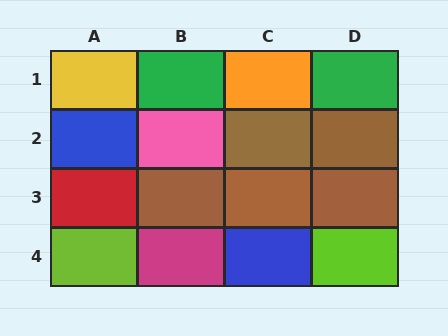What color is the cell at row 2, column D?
Brown.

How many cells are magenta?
1 cell is magenta.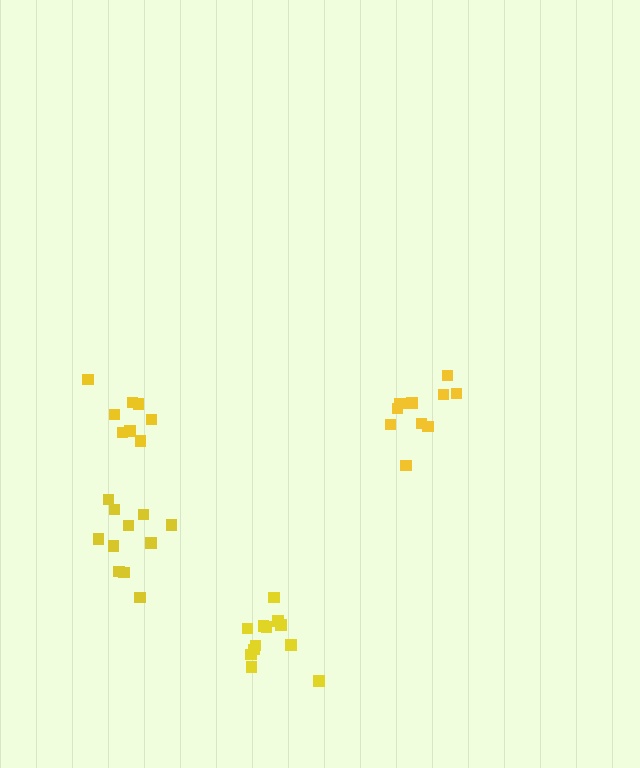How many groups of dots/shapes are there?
There are 4 groups.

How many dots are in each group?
Group 1: 8 dots, Group 2: 12 dots, Group 3: 10 dots, Group 4: 11 dots (41 total).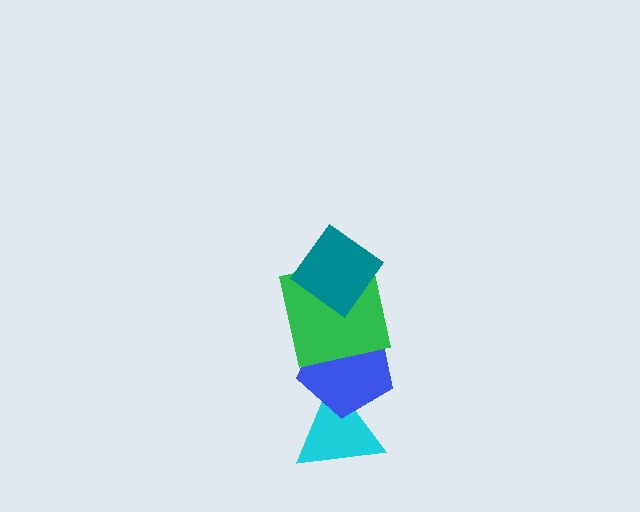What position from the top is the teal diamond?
The teal diamond is 1st from the top.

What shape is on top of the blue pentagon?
The green square is on top of the blue pentagon.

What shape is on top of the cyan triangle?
The blue pentagon is on top of the cyan triangle.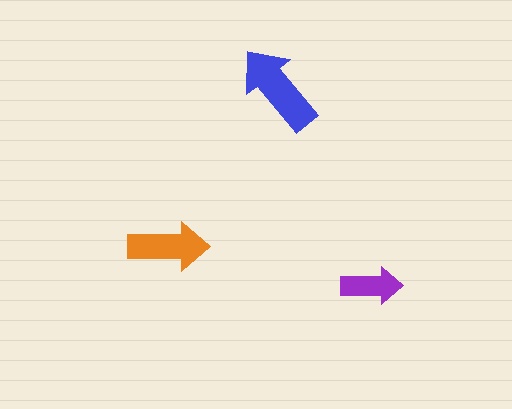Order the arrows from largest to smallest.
the blue one, the orange one, the purple one.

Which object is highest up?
The blue arrow is topmost.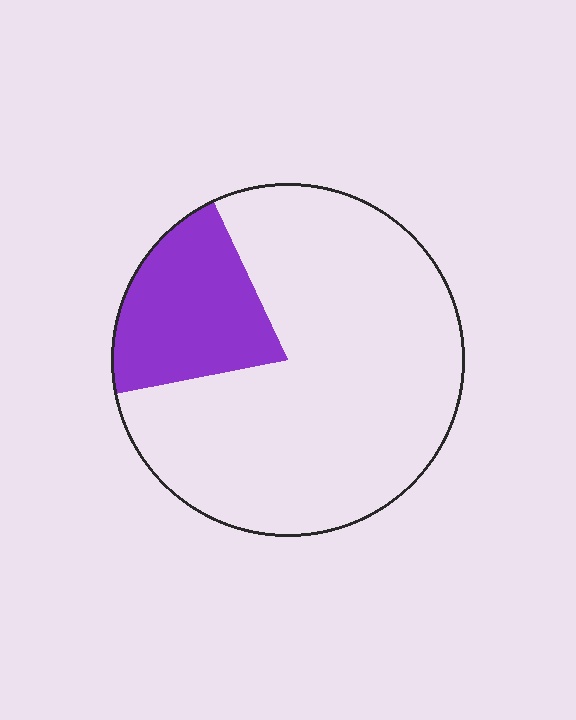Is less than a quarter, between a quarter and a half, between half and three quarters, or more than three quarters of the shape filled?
Less than a quarter.